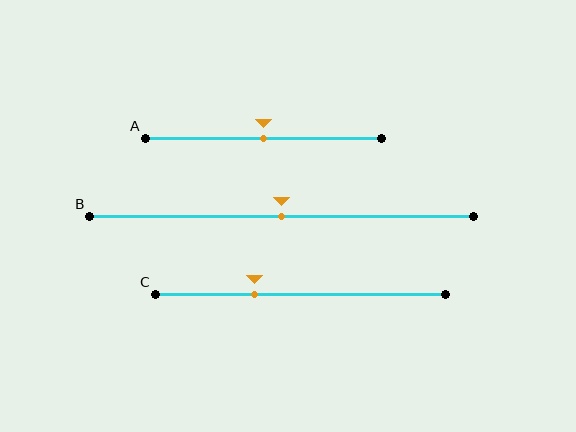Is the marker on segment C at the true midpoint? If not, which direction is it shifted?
No, the marker on segment C is shifted to the left by about 16% of the segment length.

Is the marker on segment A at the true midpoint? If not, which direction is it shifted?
Yes, the marker on segment A is at the true midpoint.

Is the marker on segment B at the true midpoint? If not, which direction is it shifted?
Yes, the marker on segment B is at the true midpoint.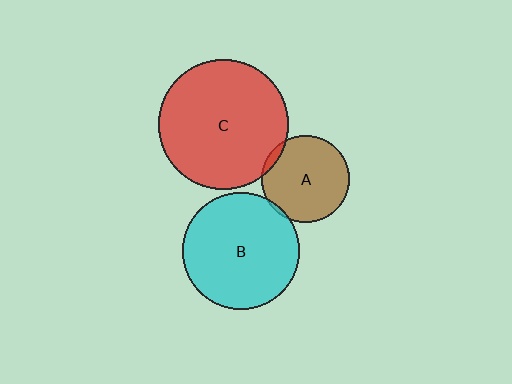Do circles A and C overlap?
Yes.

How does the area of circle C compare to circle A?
Approximately 2.2 times.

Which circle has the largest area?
Circle C (red).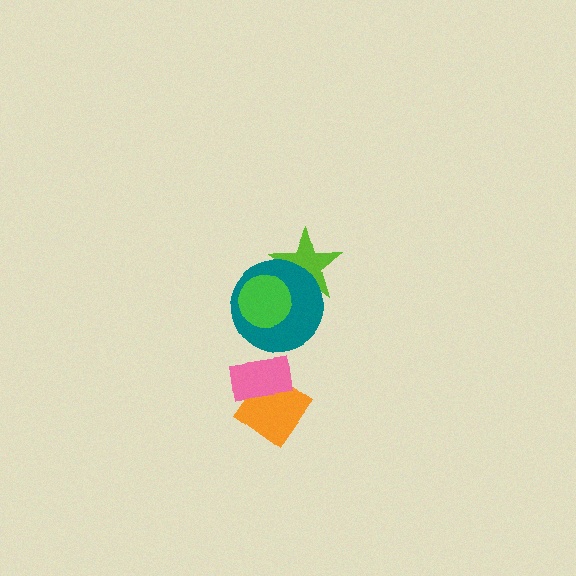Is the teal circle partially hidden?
Yes, it is partially covered by another shape.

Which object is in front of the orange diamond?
The pink rectangle is in front of the orange diamond.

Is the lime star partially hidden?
Yes, it is partially covered by another shape.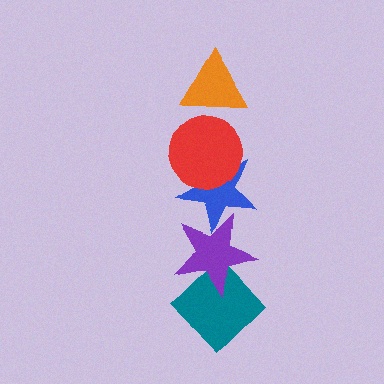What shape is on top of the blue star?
The red circle is on top of the blue star.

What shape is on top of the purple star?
The blue star is on top of the purple star.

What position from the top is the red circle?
The red circle is 2nd from the top.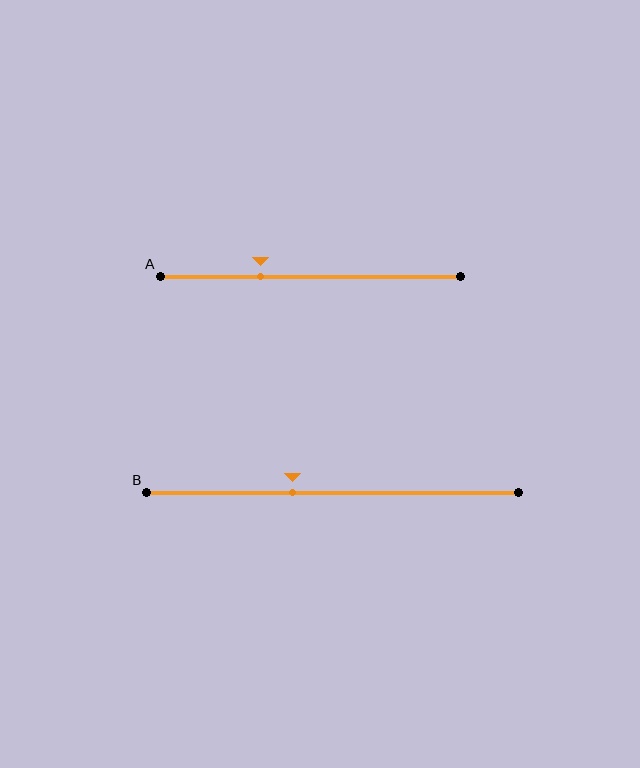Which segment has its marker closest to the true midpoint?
Segment B has its marker closest to the true midpoint.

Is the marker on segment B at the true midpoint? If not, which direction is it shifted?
No, the marker on segment B is shifted to the left by about 11% of the segment length.